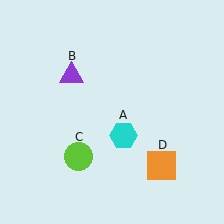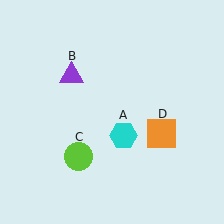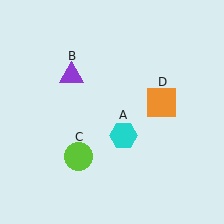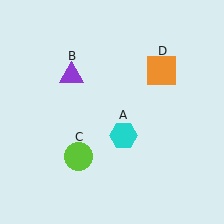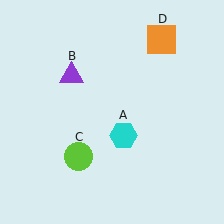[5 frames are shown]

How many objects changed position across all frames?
1 object changed position: orange square (object D).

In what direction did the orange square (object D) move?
The orange square (object D) moved up.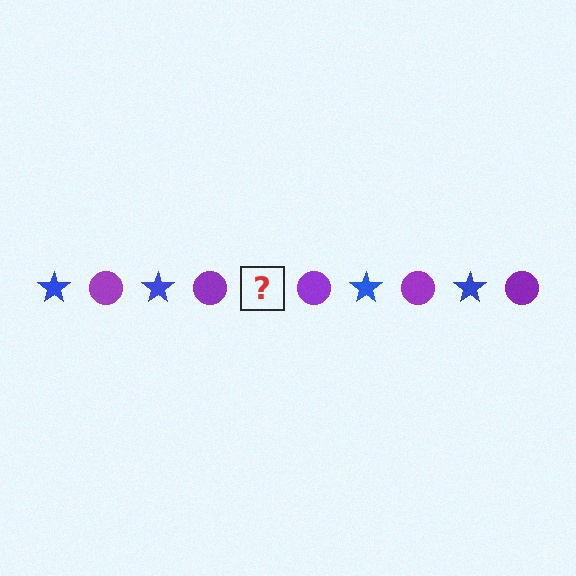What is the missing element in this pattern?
The missing element is a blue star.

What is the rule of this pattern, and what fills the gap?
The rule is that the pattern alternates between blue star and purple circle. The gap should be filled with a blue star.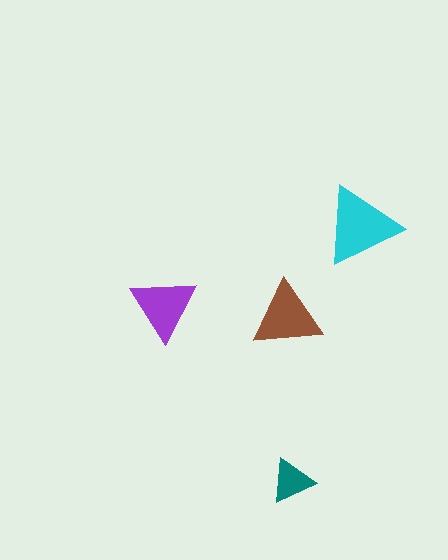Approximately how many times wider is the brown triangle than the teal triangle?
About 1.5 times wider.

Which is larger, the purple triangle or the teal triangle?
The purple one.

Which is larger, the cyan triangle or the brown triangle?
The cyan one.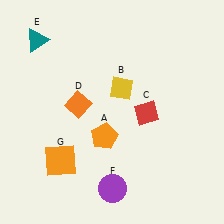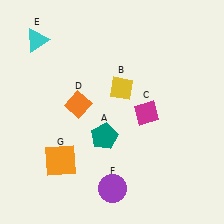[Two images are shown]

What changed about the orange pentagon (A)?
In Image 1, A is orange. In Image 2, it changed to teal.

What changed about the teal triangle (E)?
In Image 1, E is teal. In Image 2, it changed to cyan.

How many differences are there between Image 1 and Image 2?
There are 3 differences between the two images.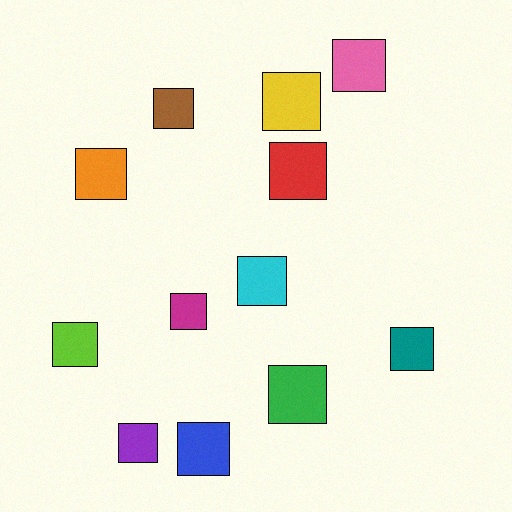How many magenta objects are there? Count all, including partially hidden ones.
There is 1 magenta object.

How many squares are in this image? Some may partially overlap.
There are 12 squares.